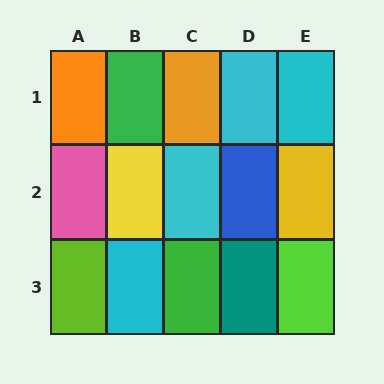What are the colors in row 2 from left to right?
Pink, yellow, cyan, blue, yellow.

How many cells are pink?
1 cell is pink.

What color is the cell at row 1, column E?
Cyan.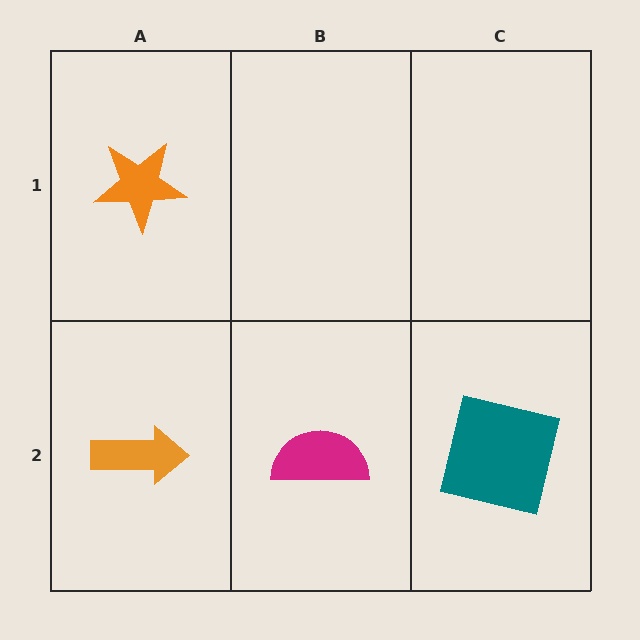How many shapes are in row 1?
1 shape.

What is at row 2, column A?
An orange arrow.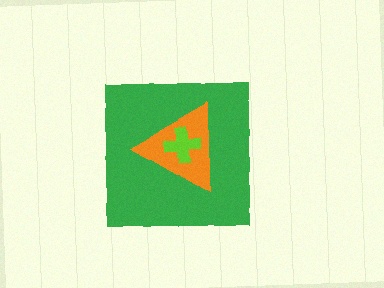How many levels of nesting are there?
3.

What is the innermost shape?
The lime cross.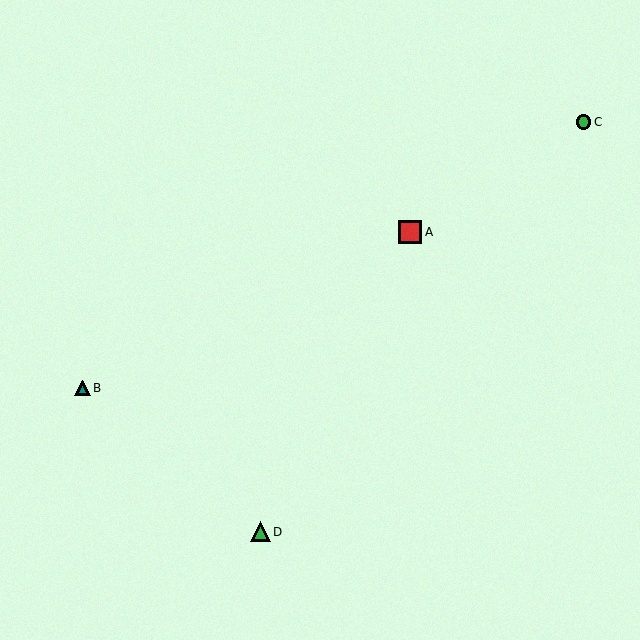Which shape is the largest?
The red square (labeled A) is the largest.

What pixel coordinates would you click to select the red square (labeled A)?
Click at (410, 232) to select the red square A.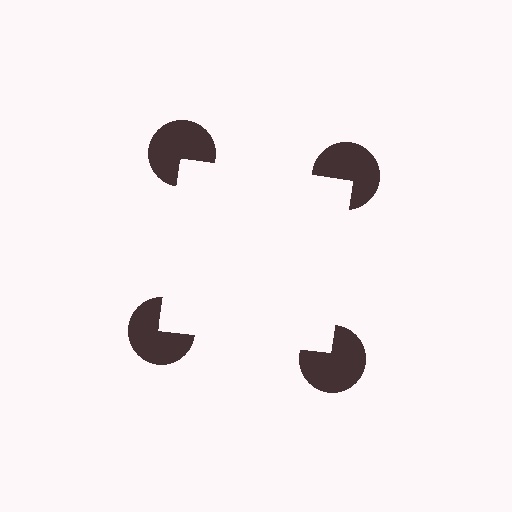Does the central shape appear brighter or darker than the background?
It typically appears slightly brighter than the background, even though no actual brightness change is drawn.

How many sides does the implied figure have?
4 sides.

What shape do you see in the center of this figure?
An illusory square — its edges are inferred from the aligned wedge cuts in the pac-man discs, not physically drawn.